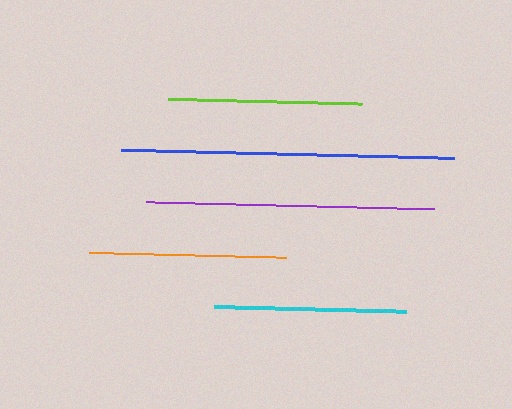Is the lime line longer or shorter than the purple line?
The purple line is longer than the lime line.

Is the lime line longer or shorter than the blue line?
The blue line is longer than the lime line.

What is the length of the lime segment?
The lime segment is approximately 194 pixels long.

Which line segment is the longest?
The blue line is the longest at approximately 333 pixels.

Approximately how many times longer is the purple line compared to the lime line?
The purple line is approximately 1.5 times the length of the lime line.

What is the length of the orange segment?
The orange segment is approximately 197 pixels long.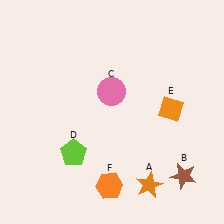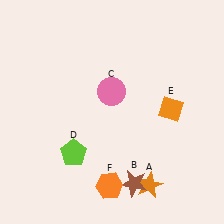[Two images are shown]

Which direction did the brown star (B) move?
The brown star (B) moved left.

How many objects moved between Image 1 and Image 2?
1 object moved between the two images.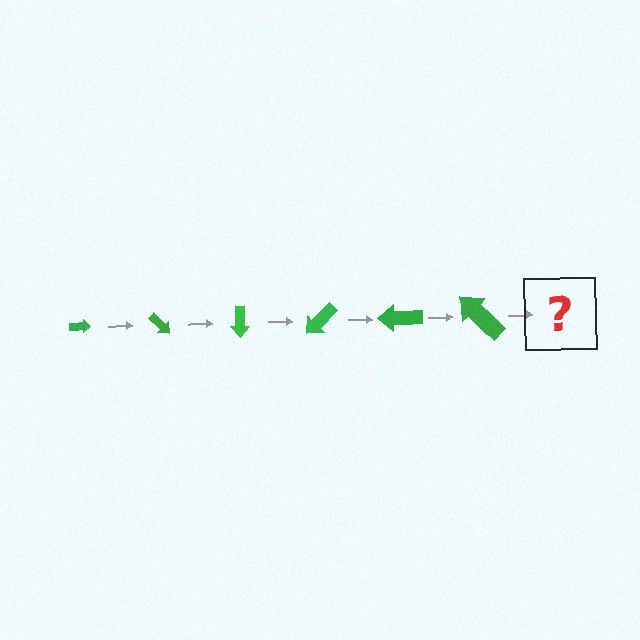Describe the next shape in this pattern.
It should be an arrow, larger than the previous one and rotated 270 degrees from the start.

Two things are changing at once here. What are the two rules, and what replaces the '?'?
The two rules are that the arrow grows larger each step and it rotates 45 degrees each step. The '?' should be an arrow, larger than the previous one and rotated 270 degrees from the start.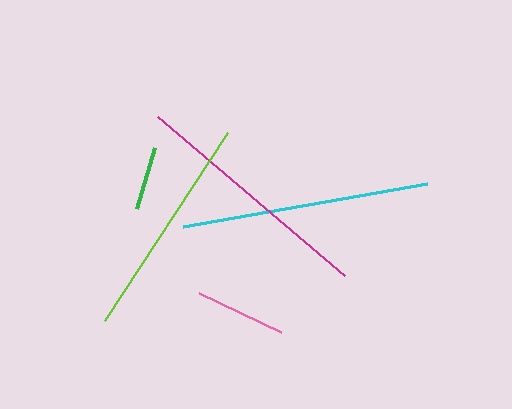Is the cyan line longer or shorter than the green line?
The cyan line is longer than the green line.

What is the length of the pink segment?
The pink segment is approximately 91 pixels long.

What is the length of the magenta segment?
The magenta segment is approximately 245 pixels long.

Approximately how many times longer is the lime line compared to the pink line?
The lime line is approximately 2.5 times the length of the pink line.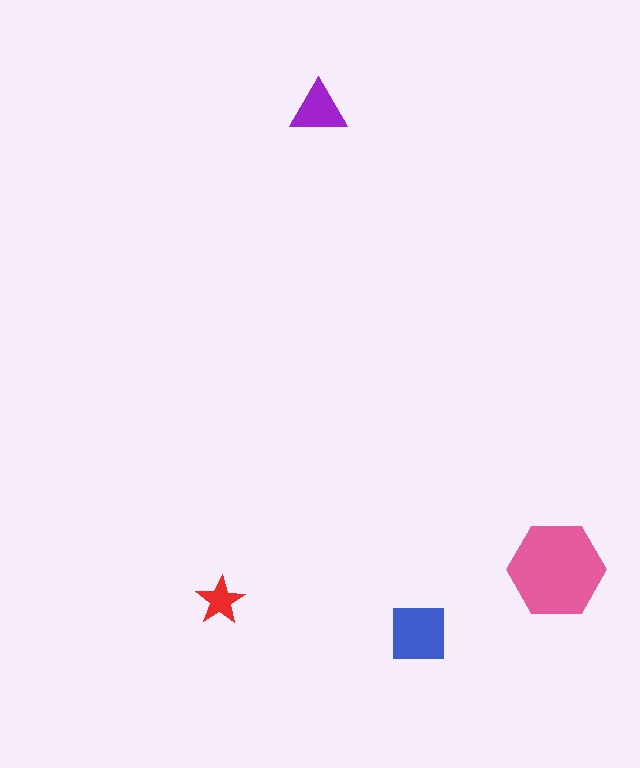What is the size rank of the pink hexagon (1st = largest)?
1st.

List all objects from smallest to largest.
The red star, the purple triangle, the blue square, the pink hexagon.